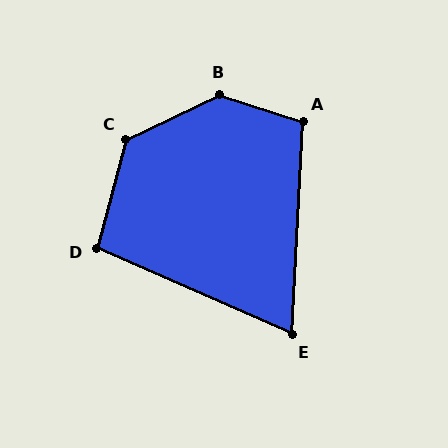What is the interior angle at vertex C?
Approximately 131 degrees (obtuse).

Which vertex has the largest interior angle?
B, at approximately 136 degrees.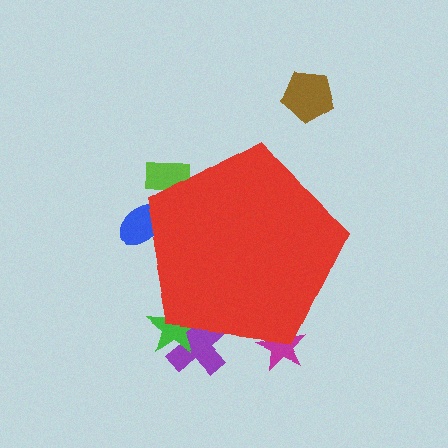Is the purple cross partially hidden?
Yes, the purple cross is partially hidden behind the red pentagon.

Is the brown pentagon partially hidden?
No, the brown pentagon is fully visible.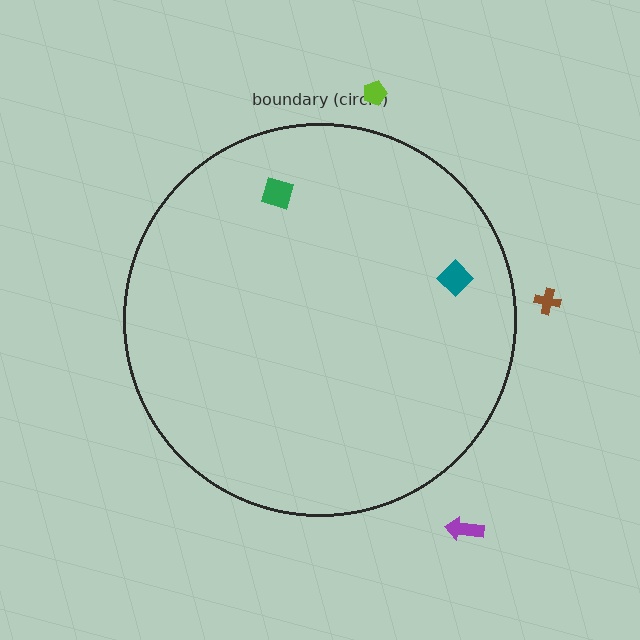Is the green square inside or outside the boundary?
Inside.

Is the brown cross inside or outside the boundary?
Outside.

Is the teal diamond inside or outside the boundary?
Inside.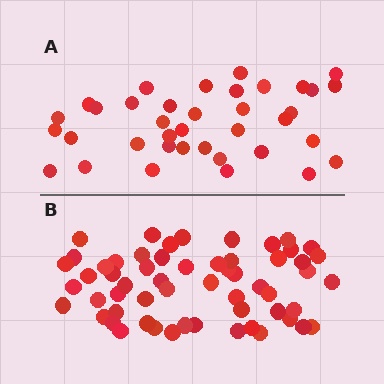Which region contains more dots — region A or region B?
Region B (the bottom region) has more dots.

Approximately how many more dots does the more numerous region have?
Region B has approximately 20 more dots than region A.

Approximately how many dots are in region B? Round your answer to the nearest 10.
About 60 dots. (The exact count is 58, which rounds to 60.)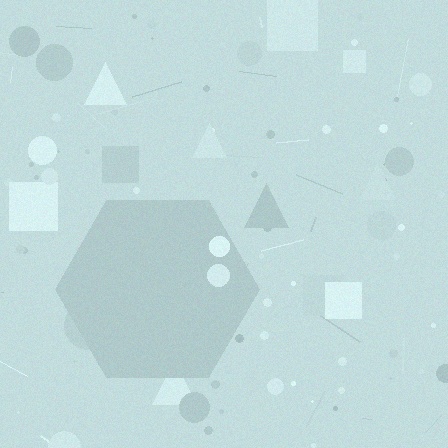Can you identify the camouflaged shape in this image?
The camouflaged shape is a hexagon.